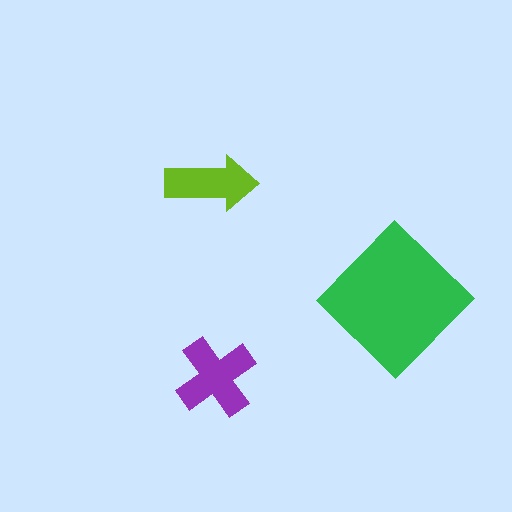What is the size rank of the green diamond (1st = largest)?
1st.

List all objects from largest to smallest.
The green diamond, the purple cross, the lime arrow.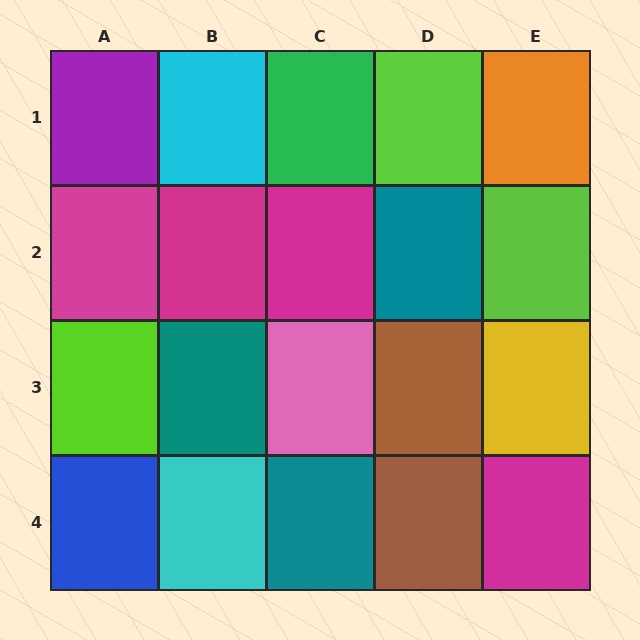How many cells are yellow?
1 cell is yellow.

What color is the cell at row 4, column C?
Teal.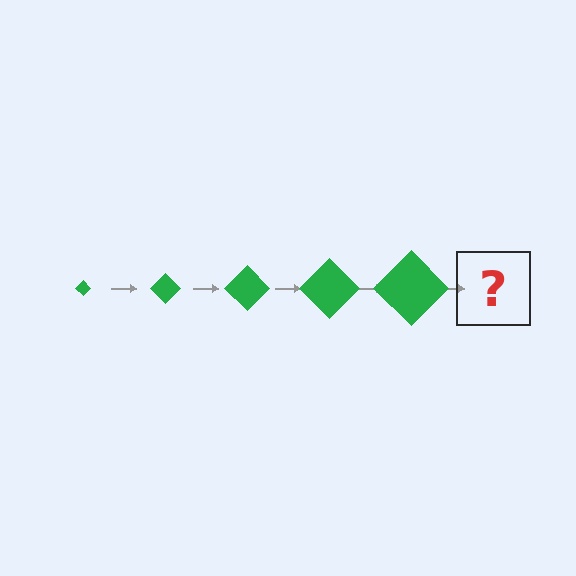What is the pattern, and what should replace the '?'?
The pattern is that the diamond gets progressively larger each step. The '?' should be a green diamond, larger than the previous one.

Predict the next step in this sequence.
The next step is a green diamond, larger than the previous one.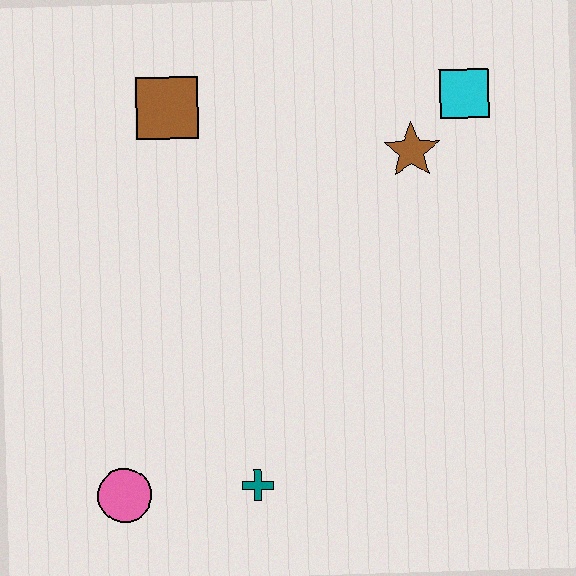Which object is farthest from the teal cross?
The cyan square is farthest from the teal cross.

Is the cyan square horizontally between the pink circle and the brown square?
No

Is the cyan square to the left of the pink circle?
No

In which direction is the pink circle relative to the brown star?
The pink circle is below the brown star.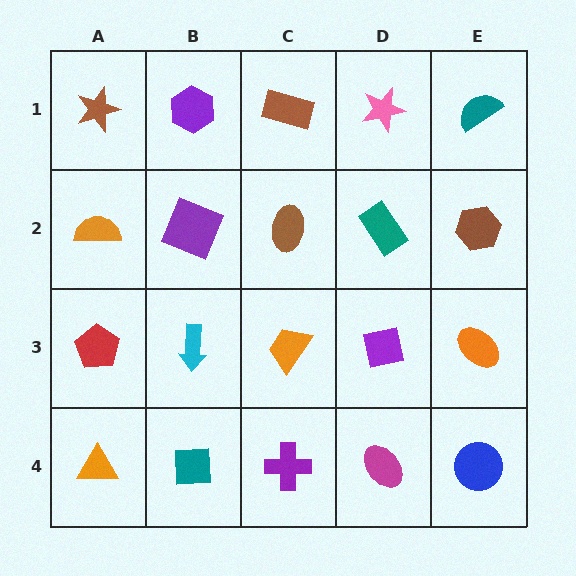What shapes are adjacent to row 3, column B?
A purple square (row 2, column B), a teal square (row 4, column B), a red pentagon (row 3, column A), an orange trapezoid (row 3, column C).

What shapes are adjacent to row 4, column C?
An orange trapezoid (row 3, column C), a teal square (row 4, column B), a magenta ellipse (row 4, column D).